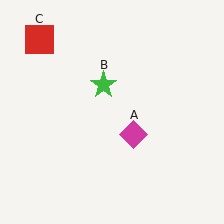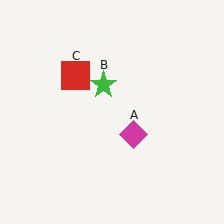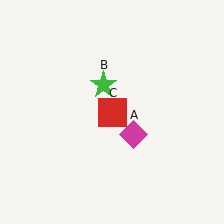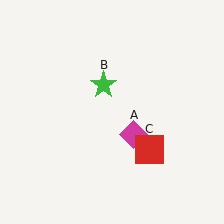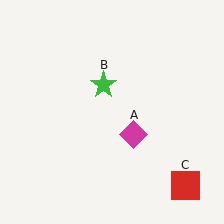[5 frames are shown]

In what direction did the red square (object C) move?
The red square (object C) moved down and to the right.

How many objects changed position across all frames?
1 object changed position: red square (object C).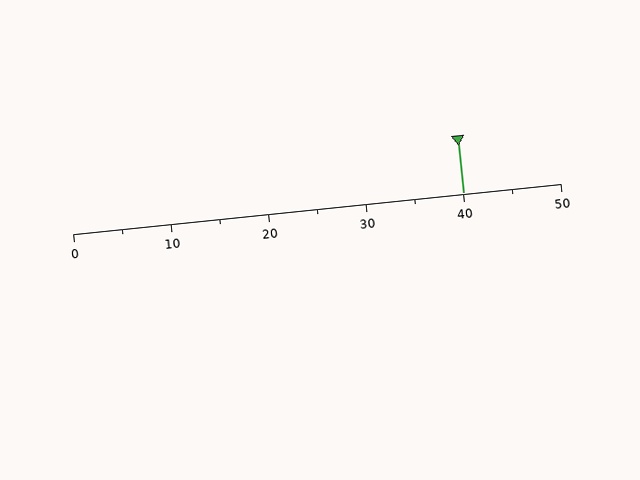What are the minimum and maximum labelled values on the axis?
The axis runs from 0 to 50.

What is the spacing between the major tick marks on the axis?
The major ticks are spaced 10 apart.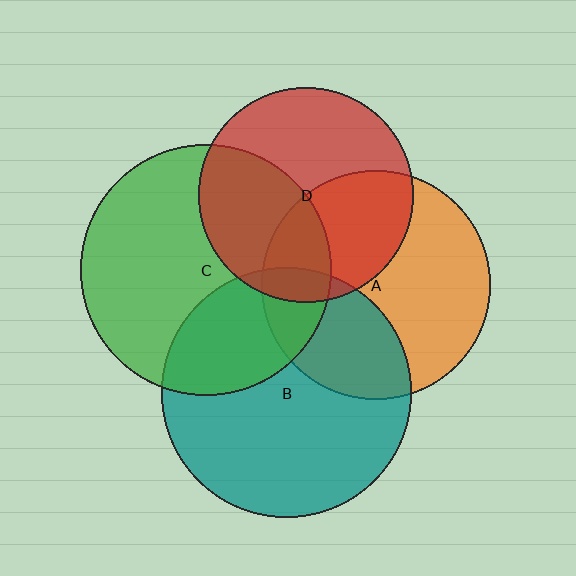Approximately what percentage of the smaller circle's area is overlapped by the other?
Approximately 35%.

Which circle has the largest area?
Circle C (green).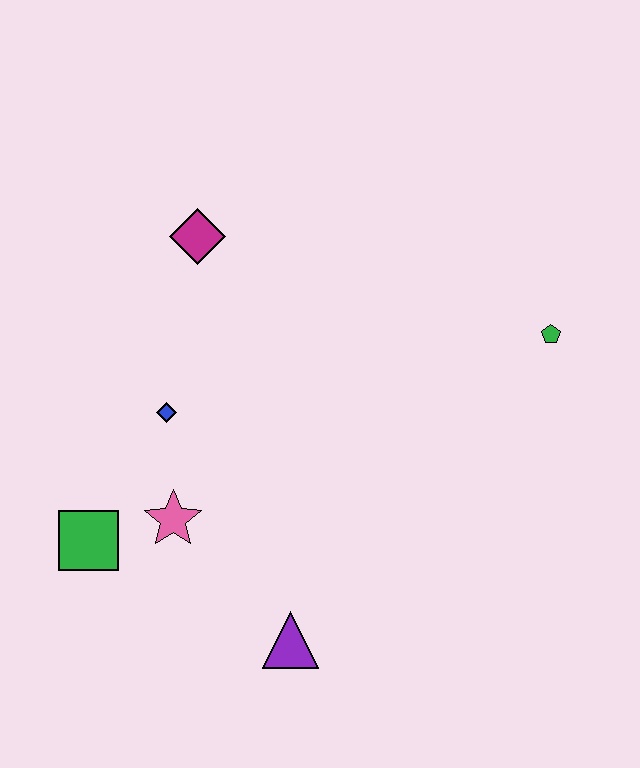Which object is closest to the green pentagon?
The magenta diamond is closest to the green pentagon.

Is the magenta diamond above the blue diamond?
Yes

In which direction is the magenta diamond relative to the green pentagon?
The magenta diamond is to the left of the green pentagon.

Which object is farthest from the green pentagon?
The green square is farthest from the green pentagon.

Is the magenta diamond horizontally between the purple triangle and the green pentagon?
No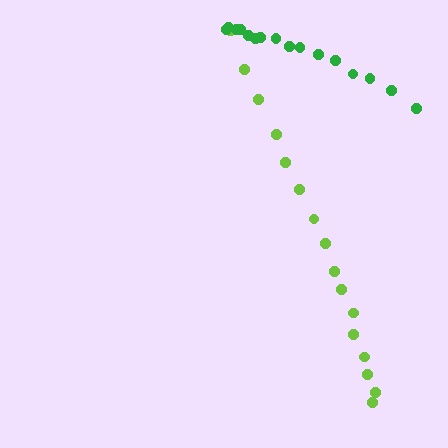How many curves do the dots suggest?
There are 2 distinct paths.